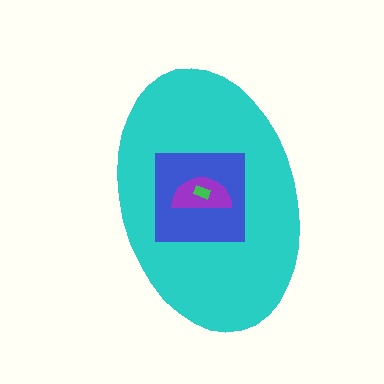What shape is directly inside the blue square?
The purple semicircle.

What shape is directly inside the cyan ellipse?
The blue square.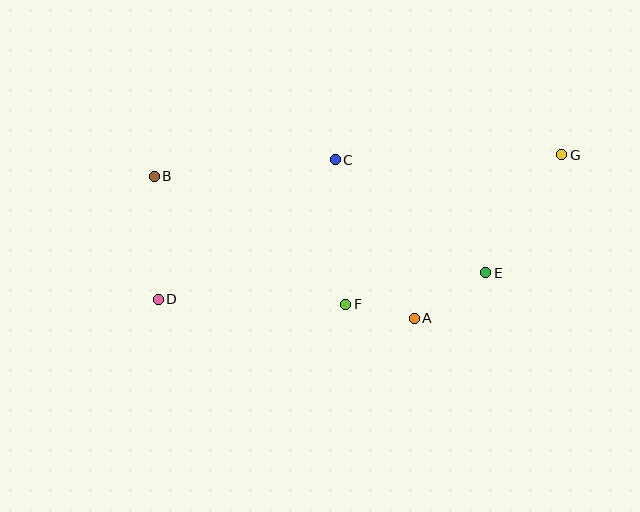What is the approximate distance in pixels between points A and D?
The distance between A and D is approximately 257 pixels.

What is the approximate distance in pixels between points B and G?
The distance between B and G is approximately 408 pixels.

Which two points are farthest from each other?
Points D and G are farthest from each other.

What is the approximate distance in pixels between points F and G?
The distance between F and G is approximately 263 pixels.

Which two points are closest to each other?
Points A and F are closest to each other.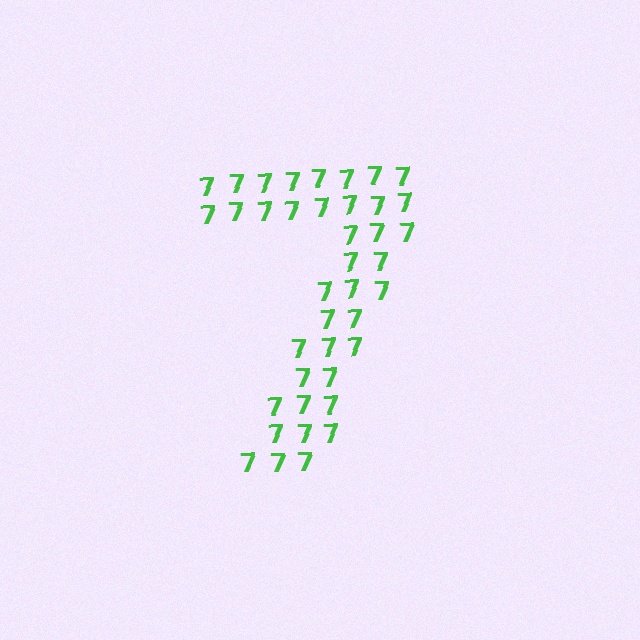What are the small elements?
The small elements are digit 7's.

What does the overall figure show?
The overall figure shows the digit 7.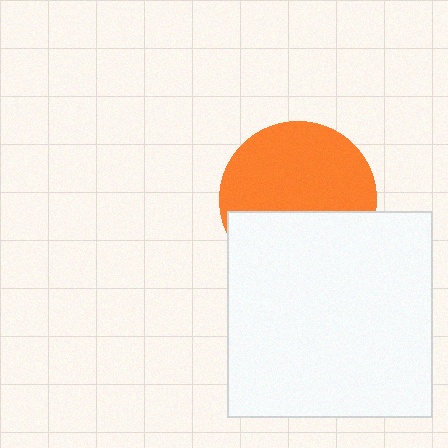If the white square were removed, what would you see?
You would see the complete orange circle.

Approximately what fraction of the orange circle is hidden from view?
Roughly 40% of the orange circle is hidden behind the white square.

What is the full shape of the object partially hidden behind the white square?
The partially hidden object is an orange circle.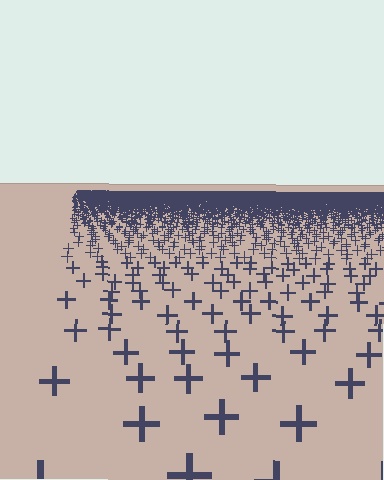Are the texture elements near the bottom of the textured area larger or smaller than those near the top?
Larger. Near the bottom, elements are closer to the viewer and appear at a bigger on-screen size.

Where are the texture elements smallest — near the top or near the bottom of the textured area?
Near the top.